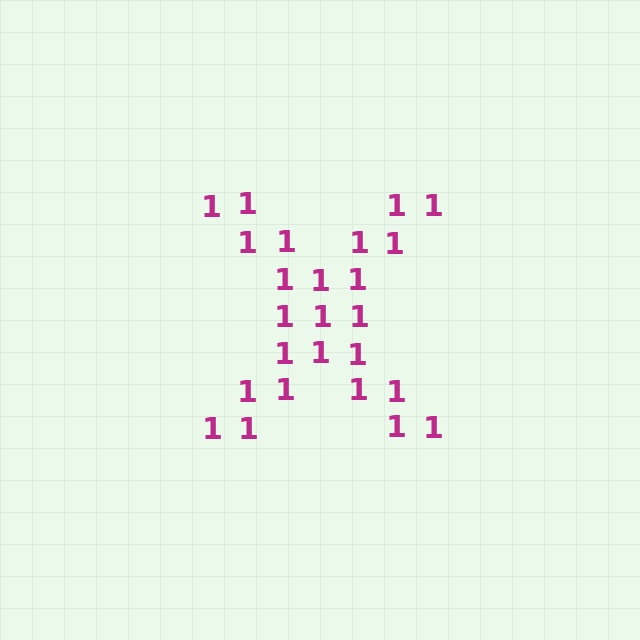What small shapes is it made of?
It is made of small digit 1's.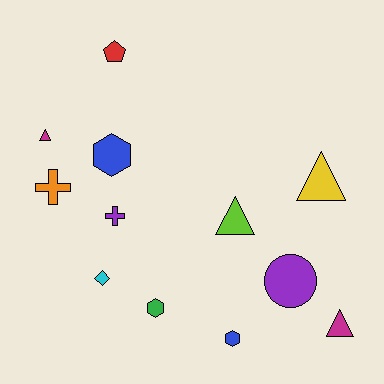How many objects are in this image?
There are 12 objects.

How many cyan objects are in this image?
There is 1 cyan object.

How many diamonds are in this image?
There is 1 diamond.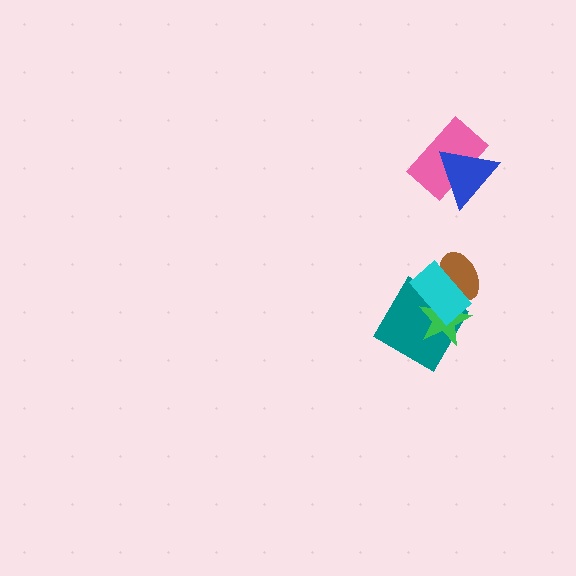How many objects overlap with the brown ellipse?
2 objects overlap with the brown ellipse.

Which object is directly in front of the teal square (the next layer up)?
The green star is directly in front of the teal square.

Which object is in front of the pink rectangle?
The blue triangle is in front of the pink rectangle.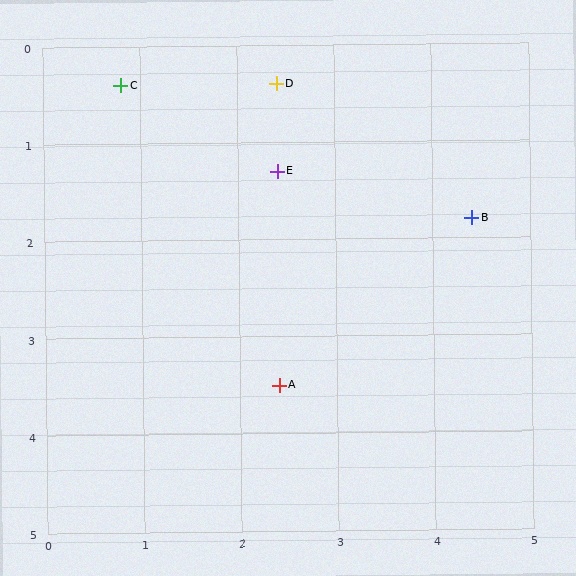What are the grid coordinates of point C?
Point C is at approximately (0.8, 0.4).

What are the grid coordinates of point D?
Point D is at approximately (2.4, 0.4).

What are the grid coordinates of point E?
Point E is at approximately (2.4, 1.3).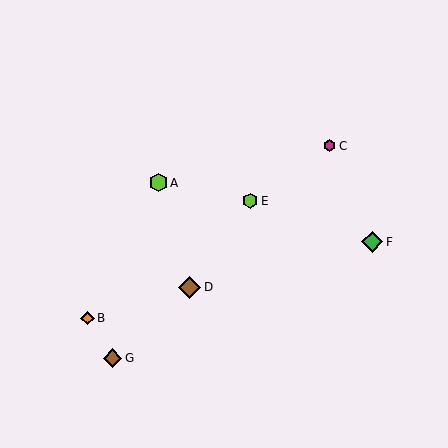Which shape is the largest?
The brown diamond (labeled D) is the largest.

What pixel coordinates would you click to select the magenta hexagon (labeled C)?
Click at (329, 146) to select the magenta hexagon C.